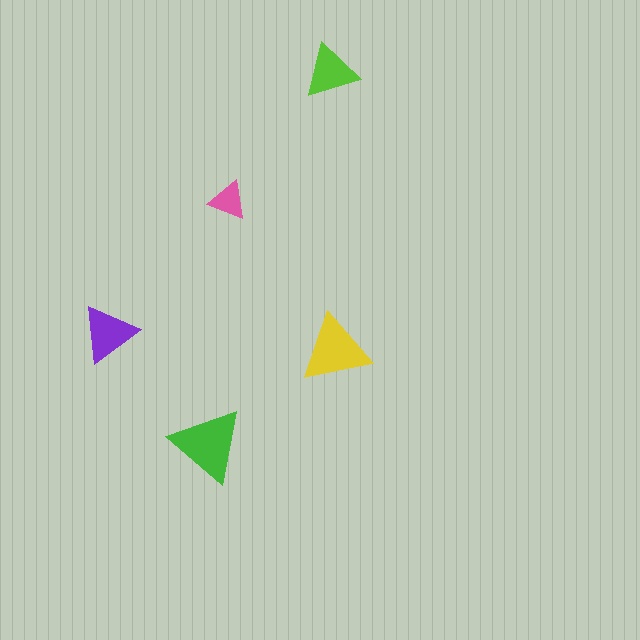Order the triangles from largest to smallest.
the green one, the yellow one, the purple one, the lime one, the pink one.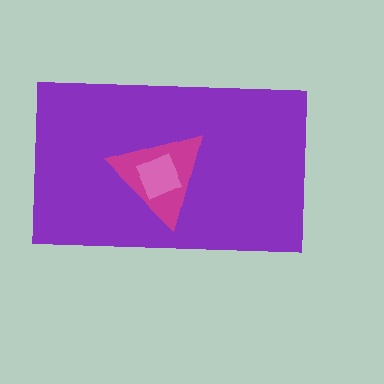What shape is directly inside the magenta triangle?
The pink square.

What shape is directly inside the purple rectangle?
The magenta triangle.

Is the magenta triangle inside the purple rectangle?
Yes.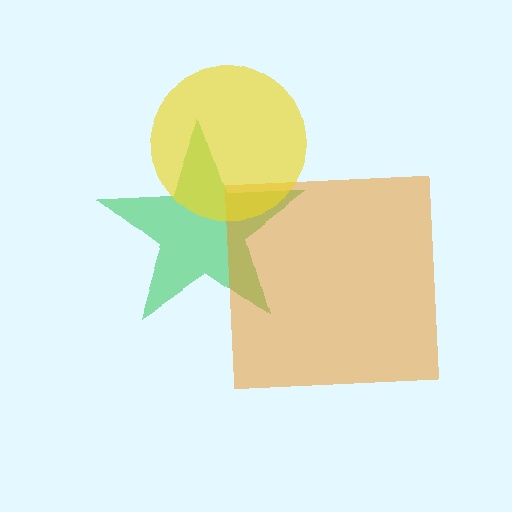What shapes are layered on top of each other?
The layered shapes are: a green star, an orange square, a yellow circle.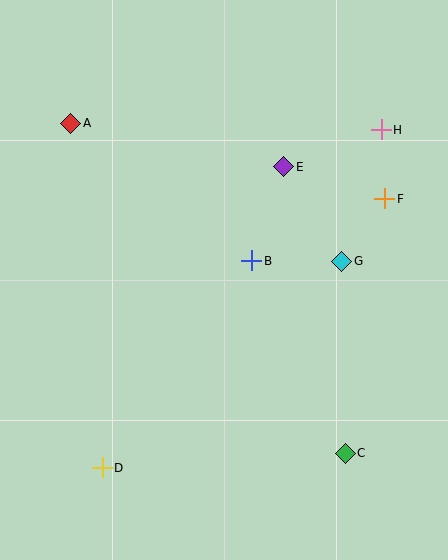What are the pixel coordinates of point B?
Point B is at (252, 261).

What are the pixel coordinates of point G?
Point G is at (342, 261).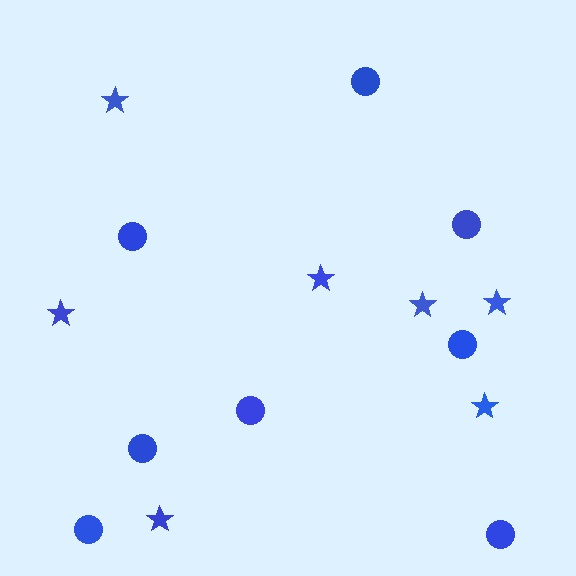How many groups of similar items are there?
There are 2 groups: one group of circles (8) and one group of stars (7).